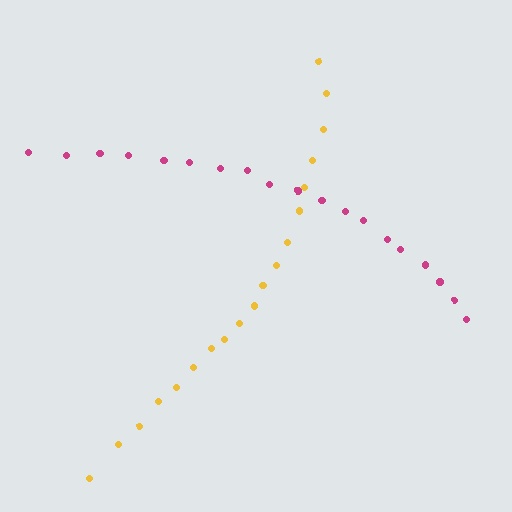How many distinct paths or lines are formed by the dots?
There are 2 distinct paths.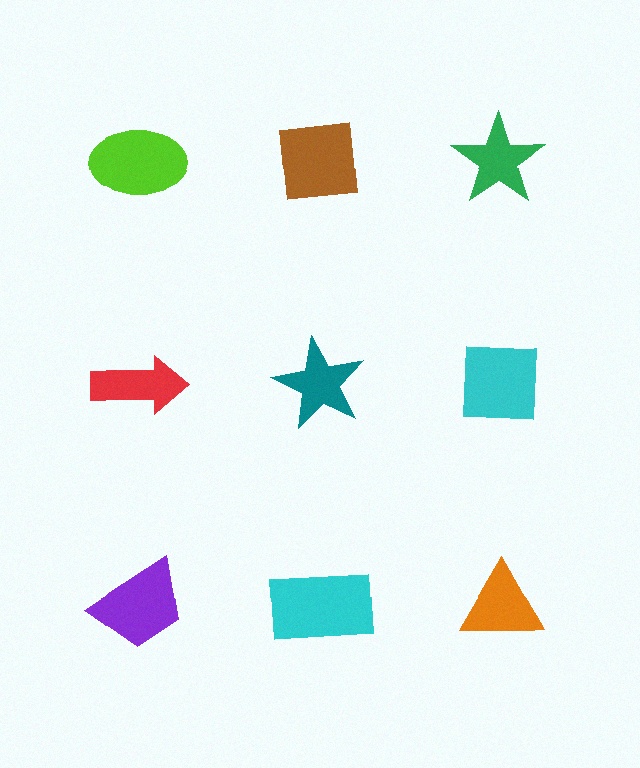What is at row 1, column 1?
A lime ellipse.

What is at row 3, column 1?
A purple trapezoid.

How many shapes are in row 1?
3 shapes.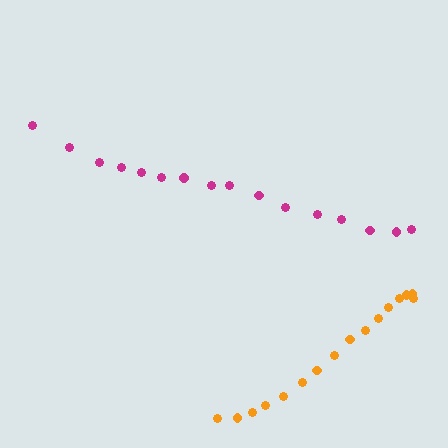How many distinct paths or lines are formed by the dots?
There are 2 distinct paths.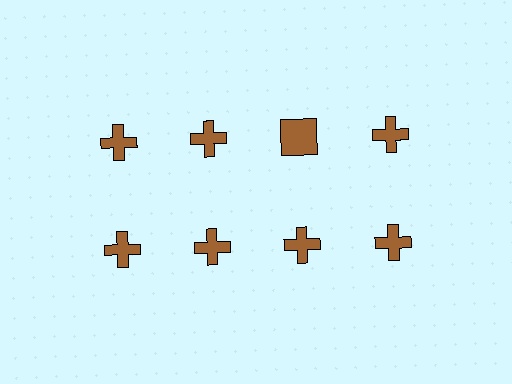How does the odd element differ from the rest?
It has a different shape: square instead of cross.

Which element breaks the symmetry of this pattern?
The brown square in the top row, center column breaks the symmetry. All other shapes are brown crosses.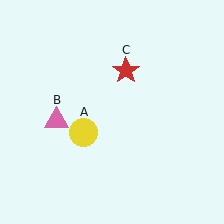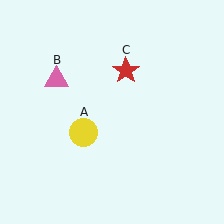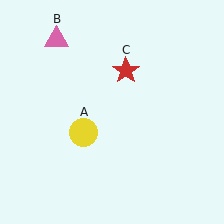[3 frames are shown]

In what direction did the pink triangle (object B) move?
The pink triangle (object B) moved up.